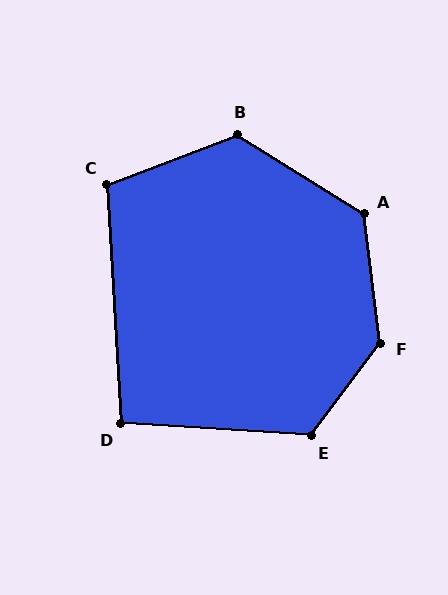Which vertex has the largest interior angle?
F, at approximately 136 degrees.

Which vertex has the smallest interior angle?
D, at approximately 97 degrees.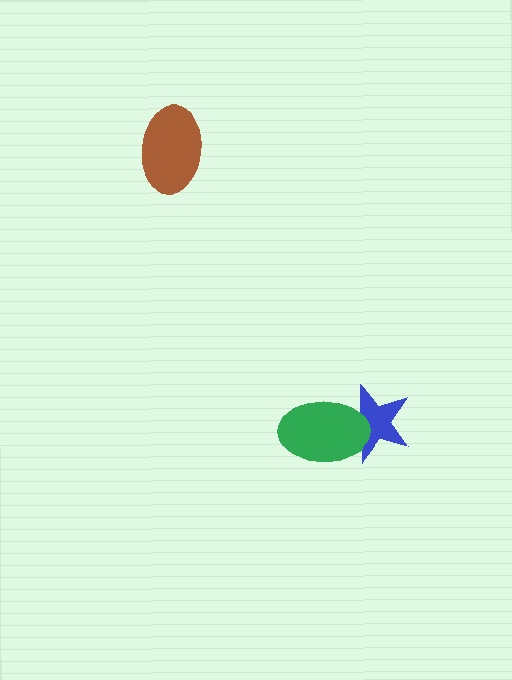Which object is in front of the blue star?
The green ellipse is in front of the blue star.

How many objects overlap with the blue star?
1 object overlaps with the blue star.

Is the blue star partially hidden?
Yes, it is partially covered by another shape.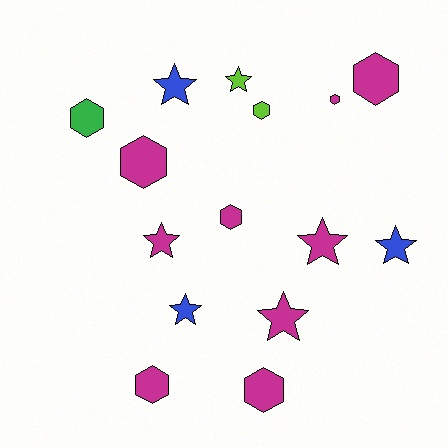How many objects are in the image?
There are 15 objects.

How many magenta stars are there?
There are 3 magenta stars.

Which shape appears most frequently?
Hexagon, with 8 objects.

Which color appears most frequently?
Magenta, with 9 objects.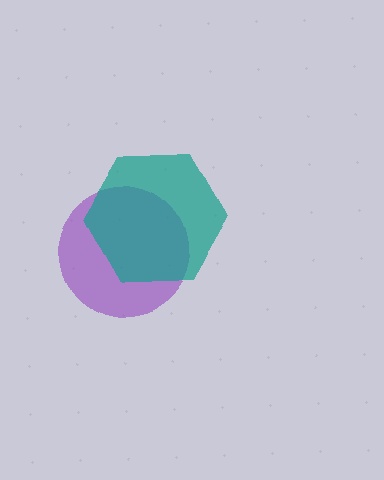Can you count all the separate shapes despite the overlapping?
Yes, there are 2 separate shapes.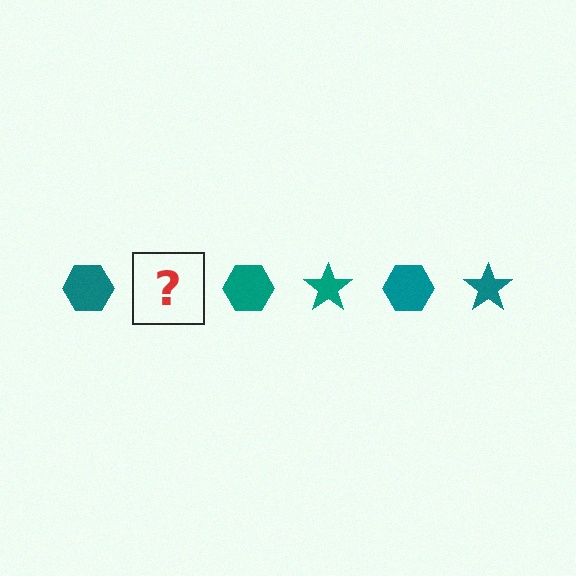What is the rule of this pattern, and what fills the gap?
The rule is that the pattern cycles through hexagon, star shapes in teal. The gap should be filled with a teal star.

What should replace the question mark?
The question mark should be replaced with a teal star.